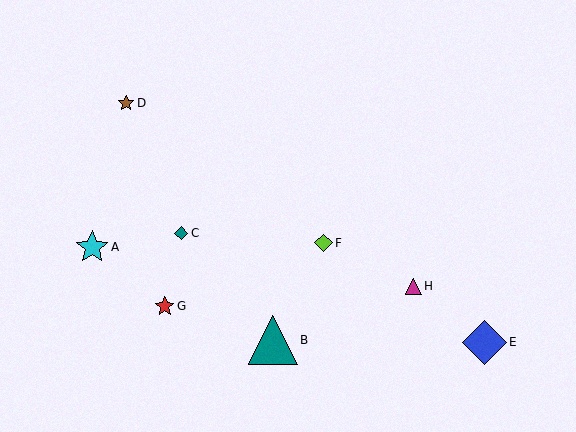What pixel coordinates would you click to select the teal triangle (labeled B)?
Click at (273, 340) to select the teal triangle B.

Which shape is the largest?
The teal triangle (labeled B) is the largest.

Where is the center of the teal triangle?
The center of the teal triangle is at (273, 340).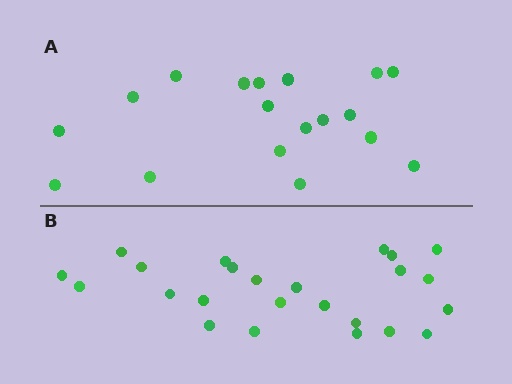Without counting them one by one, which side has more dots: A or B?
Region B (the bottom region) has more dots.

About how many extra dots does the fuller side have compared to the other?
Region B has about 6 more dots than region A.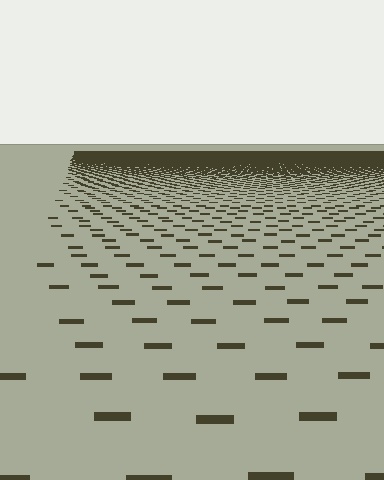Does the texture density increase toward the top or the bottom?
Density increases toward the top.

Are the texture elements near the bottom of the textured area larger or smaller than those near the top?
Larger. Near the bottom, elements are closer to the viewer and appear at a bigger on-screen size.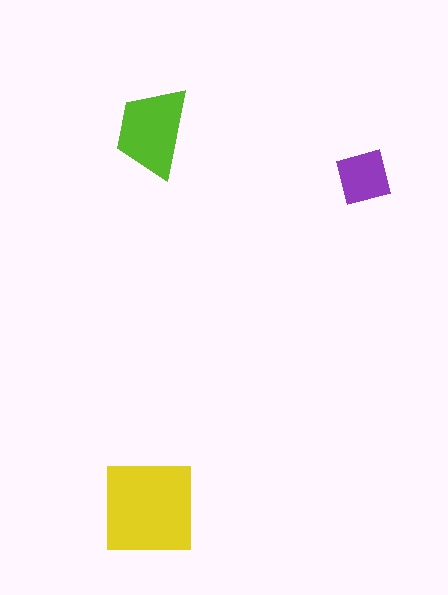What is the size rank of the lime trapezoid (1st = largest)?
2nd.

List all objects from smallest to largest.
The purple square, the lime trapezoid, the yellow square.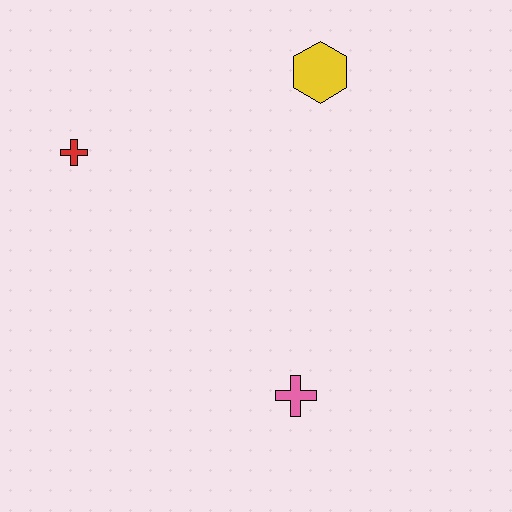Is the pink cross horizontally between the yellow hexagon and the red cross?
Yes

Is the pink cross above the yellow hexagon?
No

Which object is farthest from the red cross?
The pink cross is farthest from the red cross.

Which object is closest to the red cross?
The yellow hexagon is closest to the red cross.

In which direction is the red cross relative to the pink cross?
The red cross is above the pink cross.